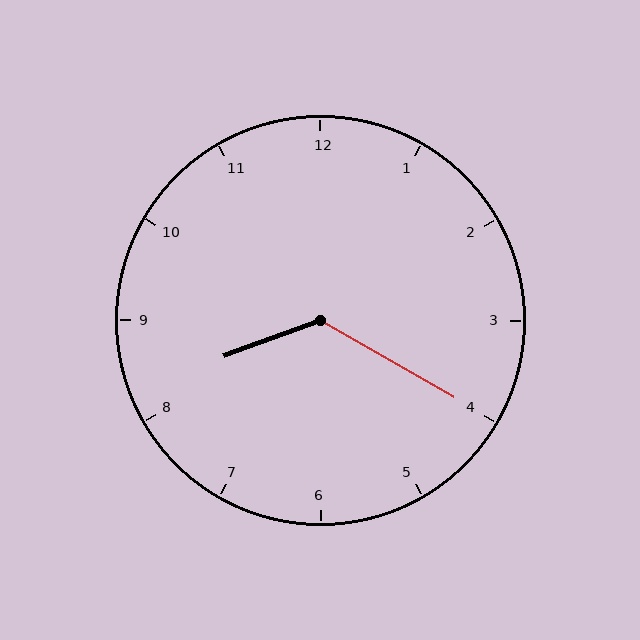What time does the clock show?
8:20.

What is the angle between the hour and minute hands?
Approximately 130 degrees.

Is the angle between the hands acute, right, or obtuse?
It is obtuse.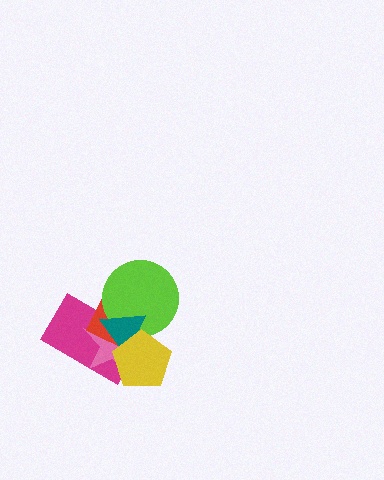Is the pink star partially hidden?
Yes, it is partially covered by another shape.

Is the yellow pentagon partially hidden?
No, no other shape covers it.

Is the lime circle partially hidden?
Yes, it is partially covered by another shape.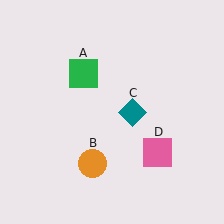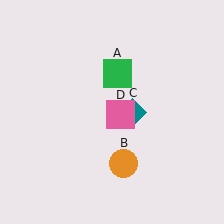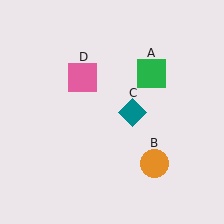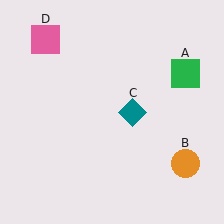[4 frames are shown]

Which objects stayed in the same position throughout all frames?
Teal diamond (object C) remained stationary.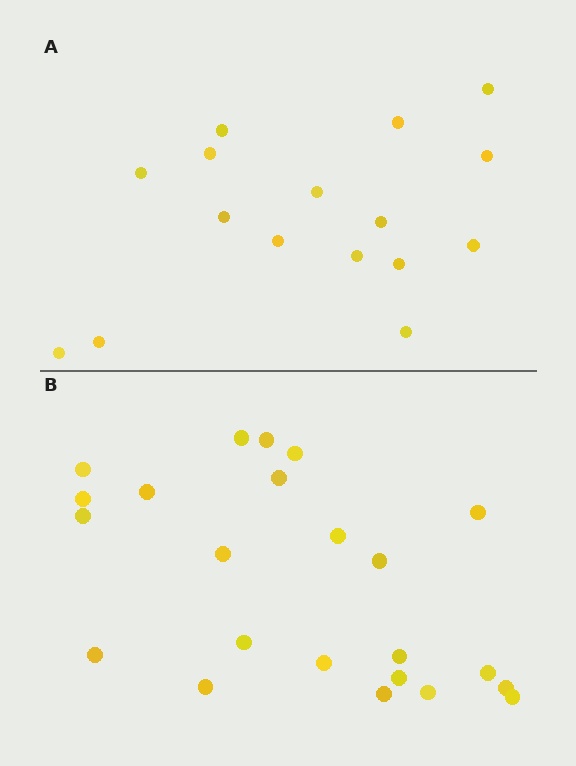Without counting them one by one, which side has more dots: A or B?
Region B (the bottom region) has more dots.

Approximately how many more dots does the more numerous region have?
Region B has roughly 8 or so more dots than region A.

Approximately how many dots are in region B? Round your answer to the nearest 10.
About 20 dots. (The exact count is 23, which rounds to 20.)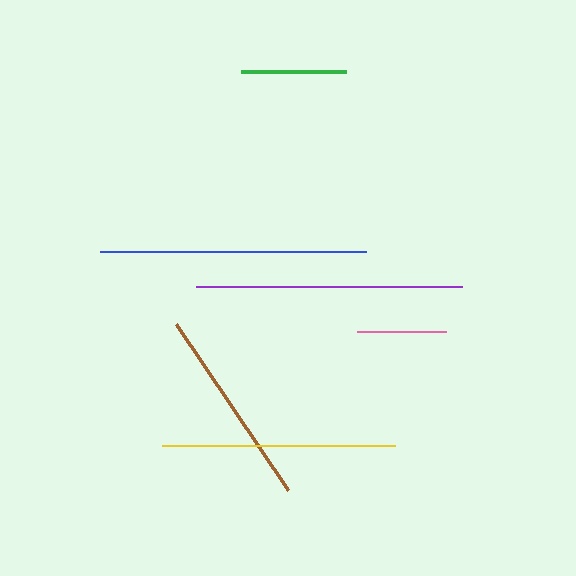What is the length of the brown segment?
The brown segment is approximately 200 pixels long.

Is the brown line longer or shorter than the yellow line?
The yellow line is longer than the brown line.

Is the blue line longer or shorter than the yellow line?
The blue line is longer than the yellow line.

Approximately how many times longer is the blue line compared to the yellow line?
The blue line is approximately 1.1 times the length of the yellow line.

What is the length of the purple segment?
The purple segment is approximately 265 pixels long.